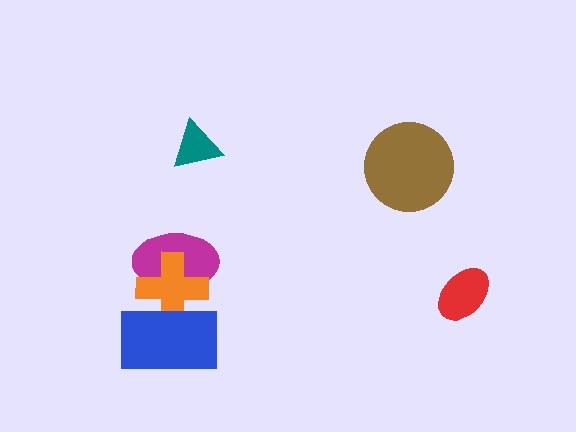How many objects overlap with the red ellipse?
0 objects overlap with the red ellipse.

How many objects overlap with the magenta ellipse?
2 objects overlap with the magenta ellipse.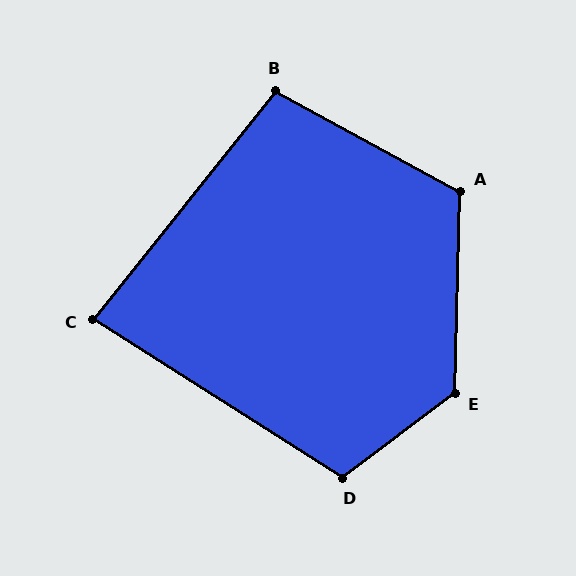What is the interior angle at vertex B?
Approximately 100 degrees (obtuse).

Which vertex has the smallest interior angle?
C, at approximately 84 degrees.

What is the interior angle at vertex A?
Approximately 117 degrees (obtuse).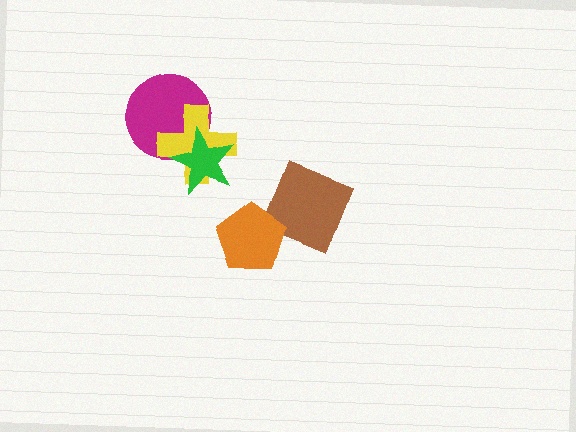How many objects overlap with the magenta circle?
2 objects overlap with the magenta circle.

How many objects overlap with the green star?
2 objects overlap with the green star.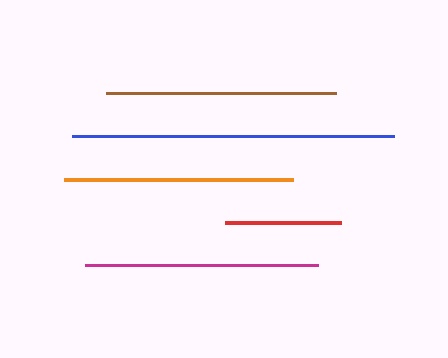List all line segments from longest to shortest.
From longest to shortest: blue, magenta, brown, orange, red.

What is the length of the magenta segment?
The magenta segment is approximately 233 pixels long.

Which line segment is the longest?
The blue line is the longest at approximately 322 pixels.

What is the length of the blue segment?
The blue segment is approximately 322 pixels long.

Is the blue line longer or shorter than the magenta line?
The blue line is longer than the magenta line.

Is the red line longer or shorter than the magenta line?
The magenta line is longer than the red line.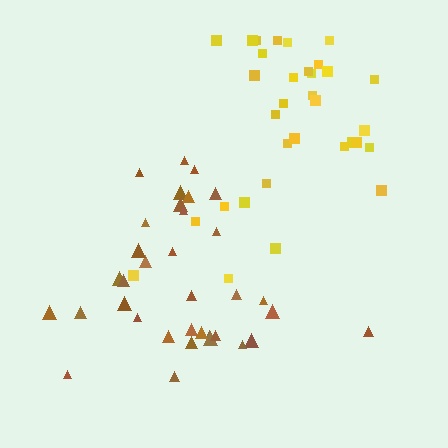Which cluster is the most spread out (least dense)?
Yellow.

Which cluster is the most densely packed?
Brown.